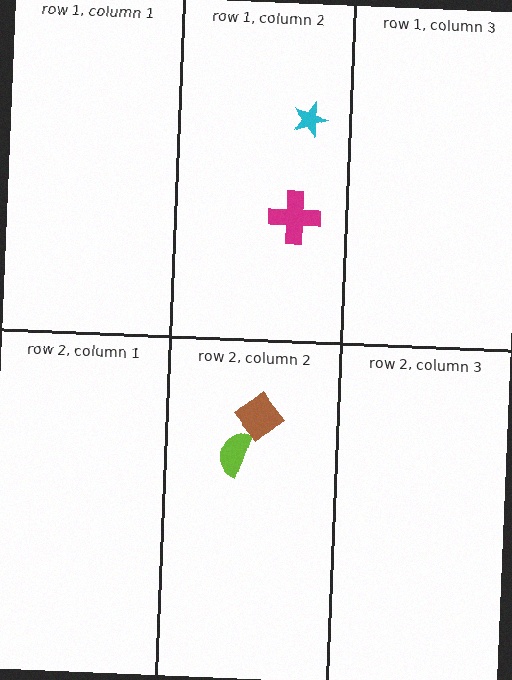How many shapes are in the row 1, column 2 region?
2.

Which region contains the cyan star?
The row 1, column 2 region.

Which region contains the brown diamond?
The row 2, column 2 region.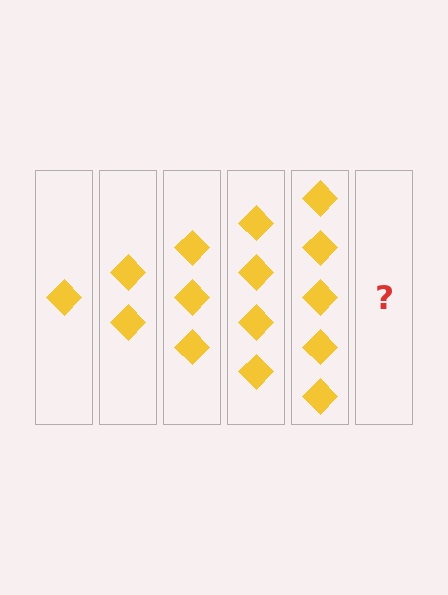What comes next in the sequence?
The next element should be 6 diamonds.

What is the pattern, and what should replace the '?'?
The pattern is that each step adds one more diamond. The '?' should be 6 diamonds.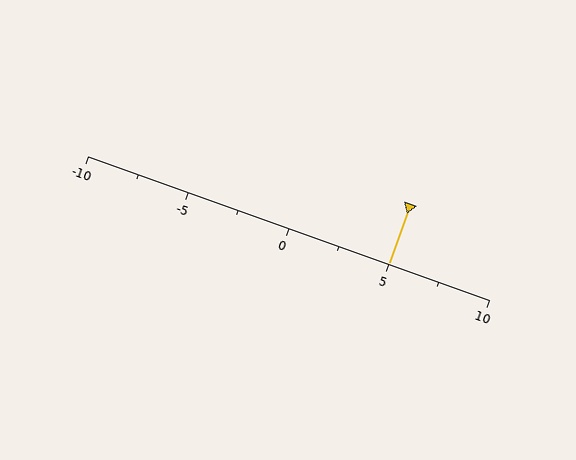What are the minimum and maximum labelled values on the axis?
The axis runs from -10 to 10.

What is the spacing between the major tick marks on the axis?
The major ticks are spaced 5 apart.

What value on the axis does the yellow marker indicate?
The marker indicates approximately 5.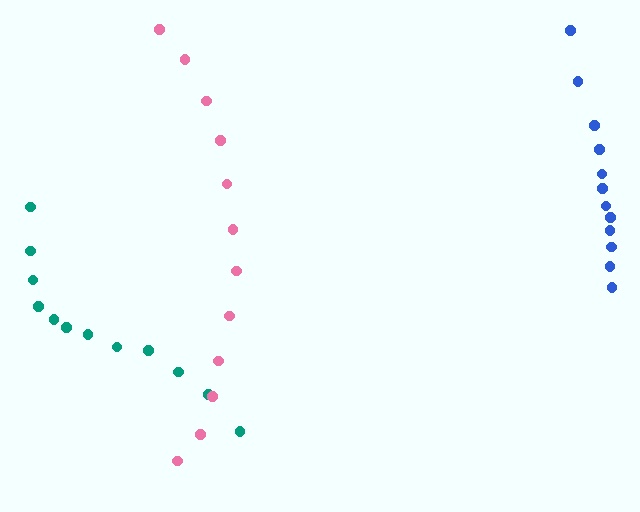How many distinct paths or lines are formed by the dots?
There are 3 distinct paths.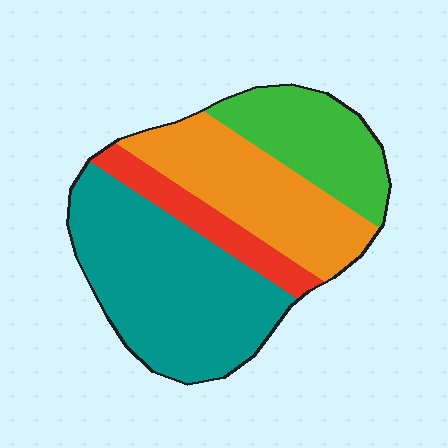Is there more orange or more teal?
Teal.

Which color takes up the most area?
Teal, at roughly 40%.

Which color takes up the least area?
Red, at roughly 10%.